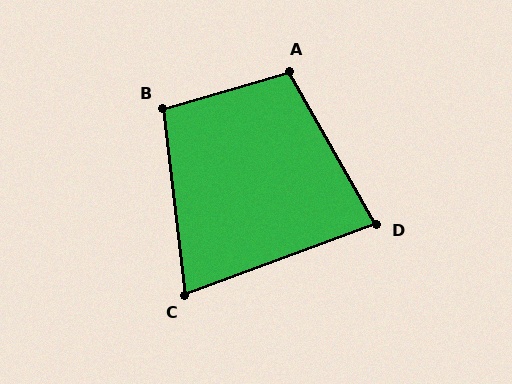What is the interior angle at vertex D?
Approximately 81 degrees (acute).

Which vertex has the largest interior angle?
A, at approximately 103 degrees.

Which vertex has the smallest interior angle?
C, at approximately 77 degrees.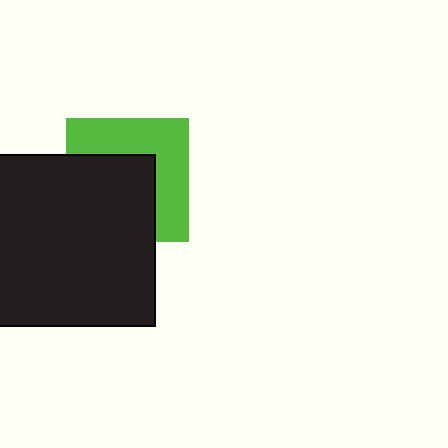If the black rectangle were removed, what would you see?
You would see the complete lime square.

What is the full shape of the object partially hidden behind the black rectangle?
The partially hidden object is a lime square.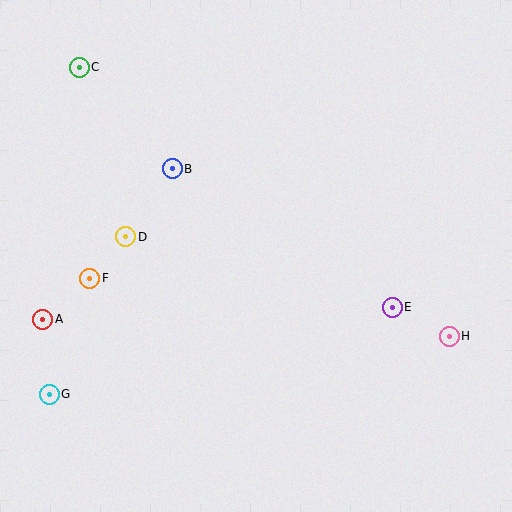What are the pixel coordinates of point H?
Point H is at (449, 336).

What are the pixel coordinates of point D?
Point D is at (126, 237).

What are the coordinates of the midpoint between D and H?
The midpoint between D and H is at (287, 286).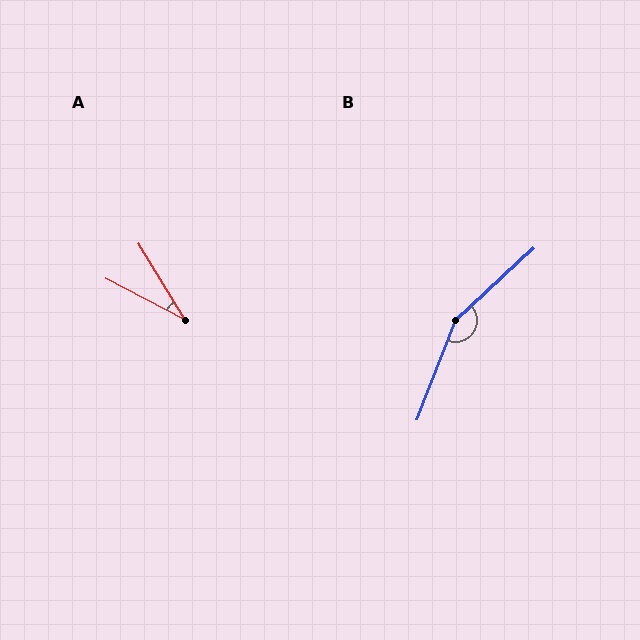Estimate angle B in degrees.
Approximately 154 degrees.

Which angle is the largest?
B, at approximately 154 degrees.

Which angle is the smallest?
A, at approximately 32 degrees.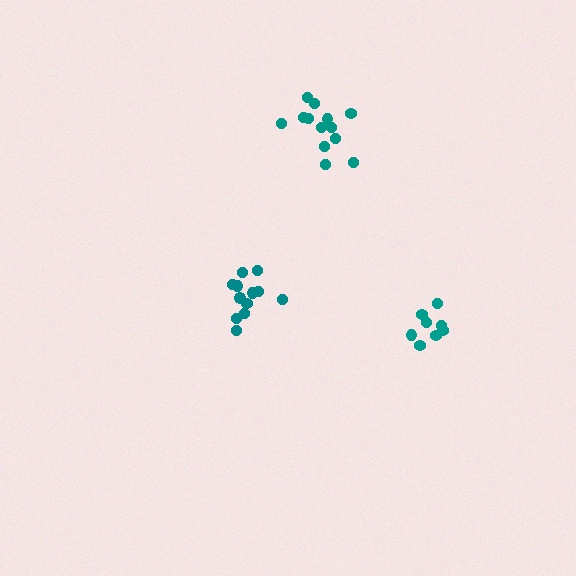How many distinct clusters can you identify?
There are 3 distinct clusters.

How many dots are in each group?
Group 1: 8 dots, Group 2: 13 dots, Group 3: 12 dots (33 total).